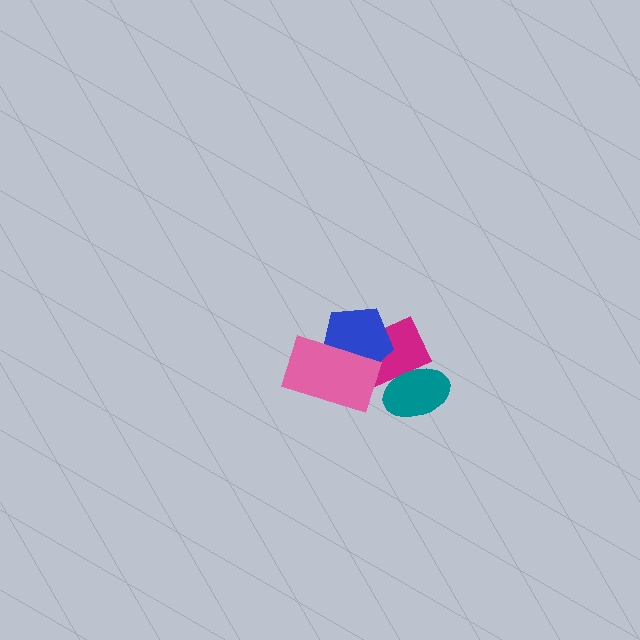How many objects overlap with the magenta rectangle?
3 objects overlap with the magenta rectangle.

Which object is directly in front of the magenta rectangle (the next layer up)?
The blue pentagon is directly in front of the magenta rectangle.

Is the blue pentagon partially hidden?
Yes, it is partially covered by another shape.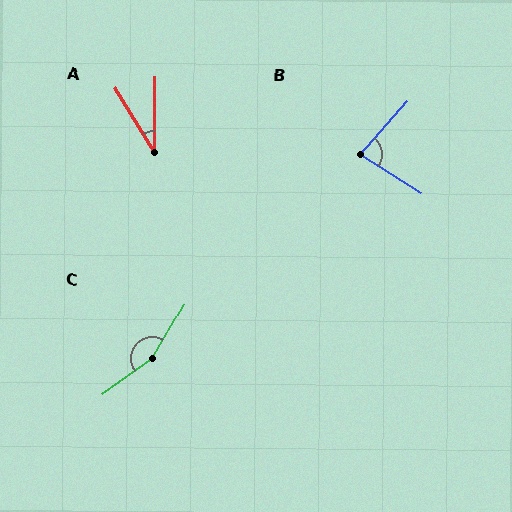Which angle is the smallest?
A, at approximately 32 degrees.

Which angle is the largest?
C, at approximately 156 degrees.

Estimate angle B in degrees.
Approximately 81 degrees.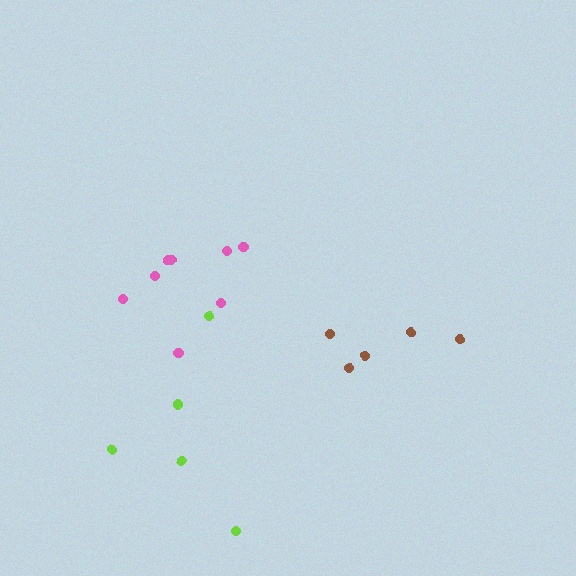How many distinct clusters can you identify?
There are 3 distinct clusters.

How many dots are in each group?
Group 1: 8 dots, Group 2: 5 dots, Group 3: 5 dots (18 total).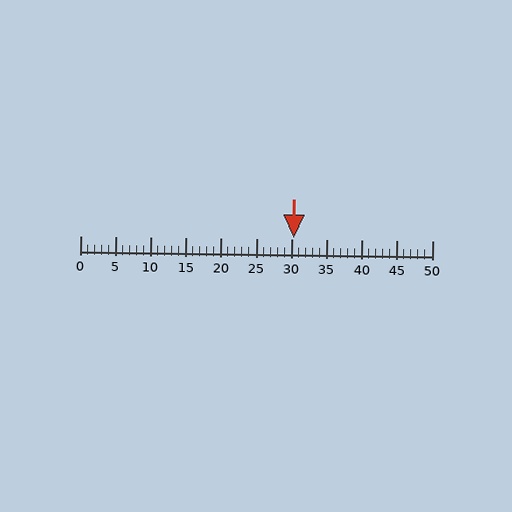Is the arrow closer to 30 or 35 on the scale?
The arrow is closer to 30.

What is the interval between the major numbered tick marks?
The major tick marks are spaced 5 units apart.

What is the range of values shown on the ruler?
The ruler shows values from 0 to 50.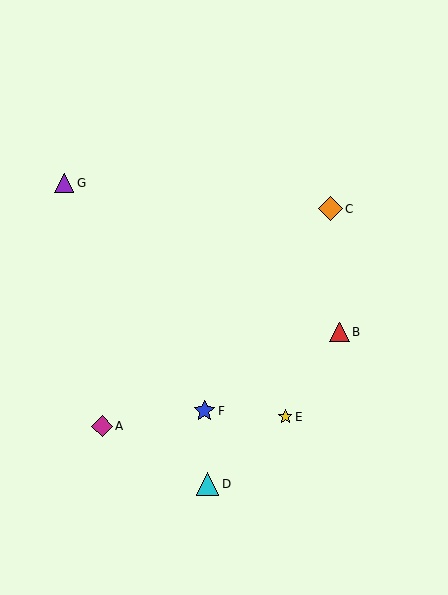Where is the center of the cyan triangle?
The center of the cyan triangle is at (208, 484).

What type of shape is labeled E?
Shape E is a yellow star.